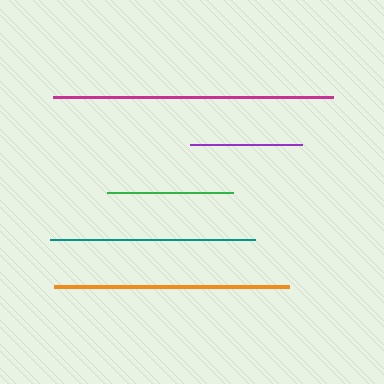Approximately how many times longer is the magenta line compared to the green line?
The magenta line is approximately 2.2 times the length of the green line.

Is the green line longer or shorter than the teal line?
The teal line is longer than the green line.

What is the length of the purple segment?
The purple segment is approximately 112 pixels long.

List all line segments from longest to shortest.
From longest to shortest: magenta, orange, teal, green, purple.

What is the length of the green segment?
The green segment is approximately 126 pixels long.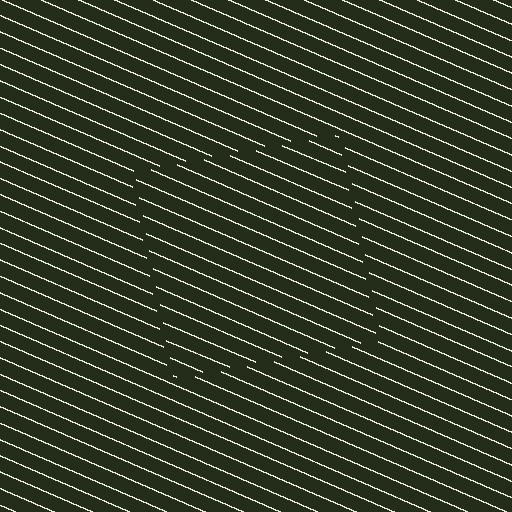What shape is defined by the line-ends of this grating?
An illusory square. The interior of the shape contains the same grating, shifted by half a period — the contour is defined by the phase discontinuity where line-ends from the inner and outer gratings abut.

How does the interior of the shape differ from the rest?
The interior of the shape contains the same grating, shifted by half a period — the contour is defined by the phase discontinuity where line-ends from the inner and outer gratings abut.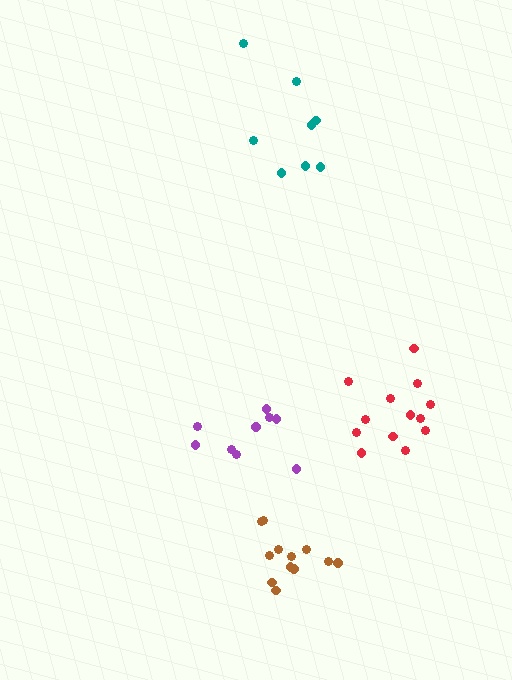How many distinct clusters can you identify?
There are 4 distinct clusters.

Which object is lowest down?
The brown cluster is bottommost.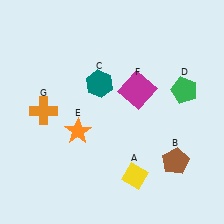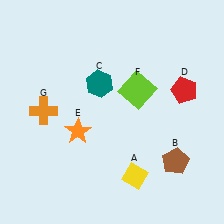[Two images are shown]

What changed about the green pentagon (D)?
In Image 1, D is green. In Image 2, it changed to red.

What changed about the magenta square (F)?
In Image 1, F is magenta. In Image 2, it changed to lime.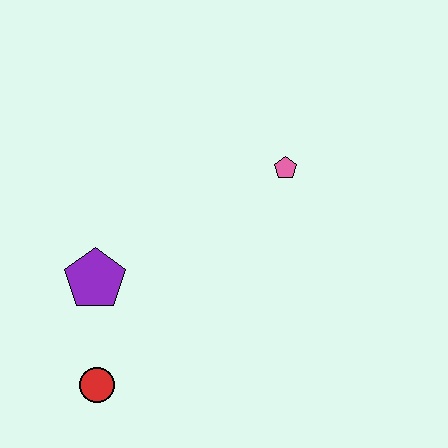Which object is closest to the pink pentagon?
The purple pentagon is closest to the pink pentagon.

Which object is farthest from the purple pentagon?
The pink pentagon is farthest from the purple pentagon.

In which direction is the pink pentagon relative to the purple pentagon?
The pink pentagon is to the right of the purple pentagon.